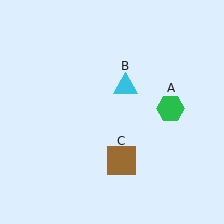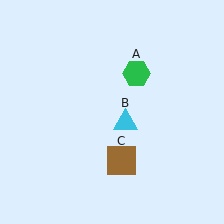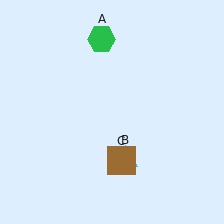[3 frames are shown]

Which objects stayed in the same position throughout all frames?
Brown square (object C) remained stationary.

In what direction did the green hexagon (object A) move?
The green hexagon (object A) moved up and to the left.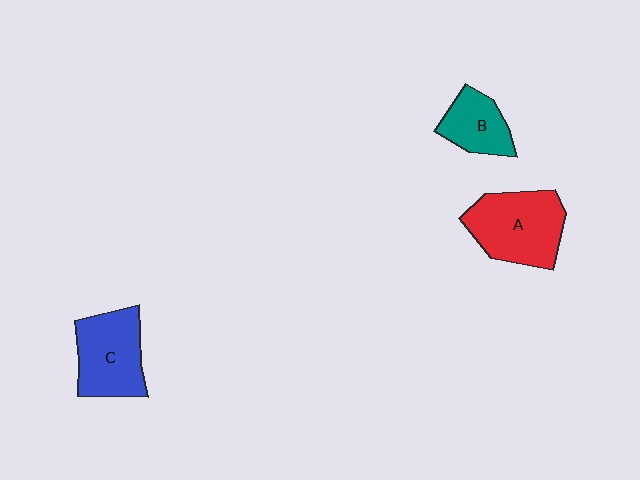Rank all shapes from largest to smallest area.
From largest to smallest: A (red), C (blue), B (teal).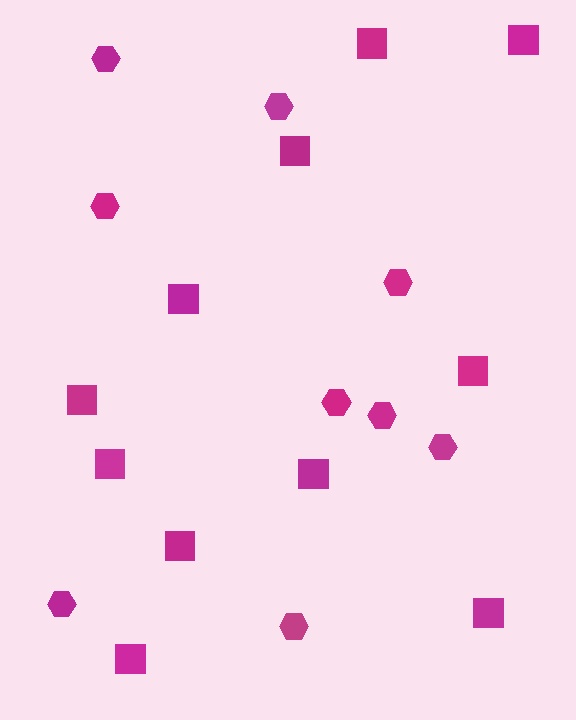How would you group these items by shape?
There are 2 groups: one group of hexagons (9) and one group of squares (11).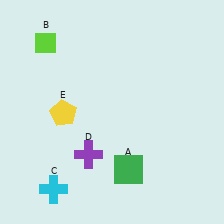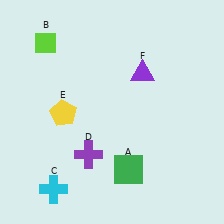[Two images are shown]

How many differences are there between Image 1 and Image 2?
There is 1 difference between the two images.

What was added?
A purple triangle (F) was added in Image 2.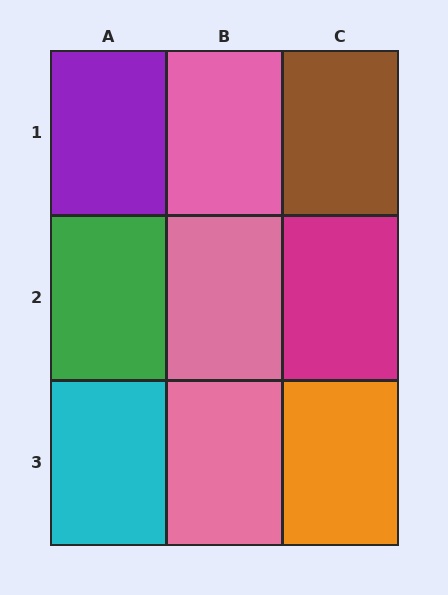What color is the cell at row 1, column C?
Brown.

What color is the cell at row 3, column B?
Pink.